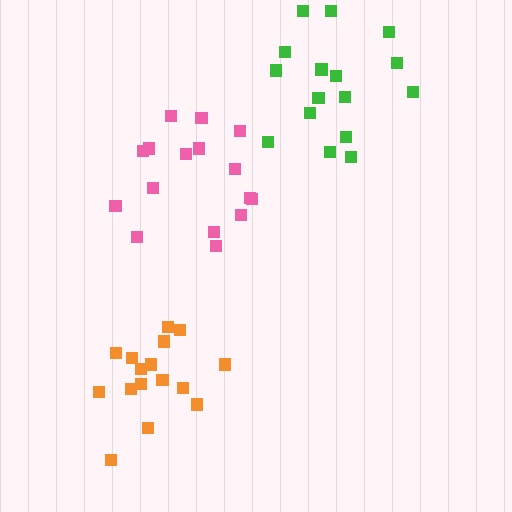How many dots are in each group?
Group 1: 16 dots, Group 2: 16 dots, Group 3: 16 dots (48 total).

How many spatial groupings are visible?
There are 3 spatial groupings.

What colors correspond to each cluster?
The clusters are colored: green, orange, pink.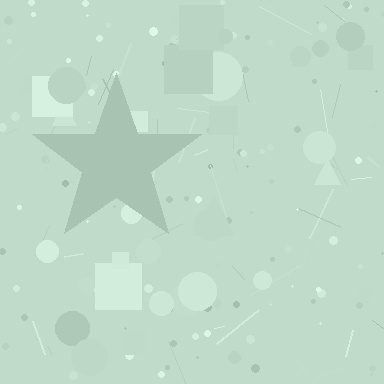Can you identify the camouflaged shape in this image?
The camouflaged shape is a star.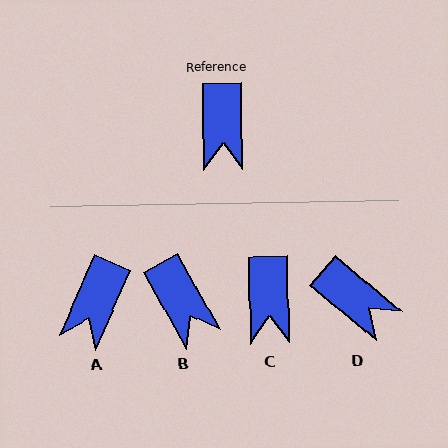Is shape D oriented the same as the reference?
No, it is off by about 49 degrees.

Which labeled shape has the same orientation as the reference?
C.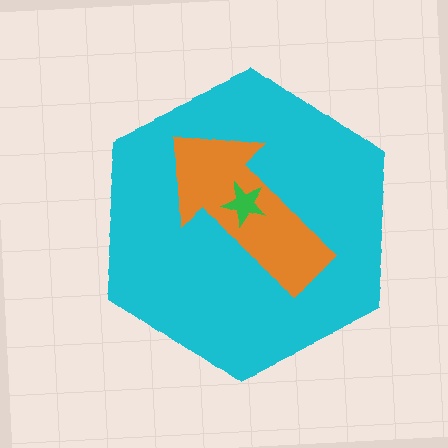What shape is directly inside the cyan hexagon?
The orange arrow.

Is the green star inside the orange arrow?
Yes.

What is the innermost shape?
The green star.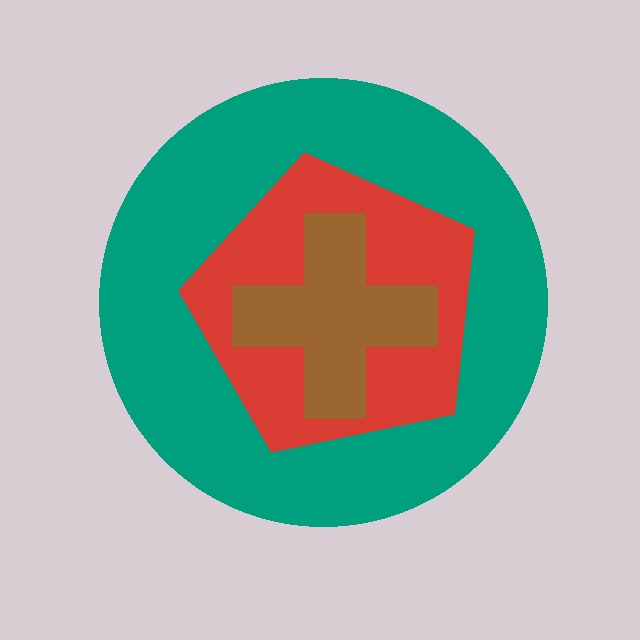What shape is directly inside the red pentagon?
The brown cross.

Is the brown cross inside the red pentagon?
Yes.